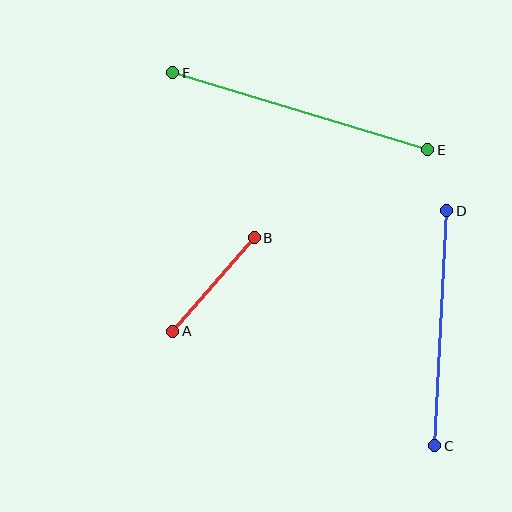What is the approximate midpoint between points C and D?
The midpoint is at approximately (441, 328) pixels.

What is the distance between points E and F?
The distance is approximately 266 pixels.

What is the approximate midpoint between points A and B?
The midpoint is at approximately (213, 285) pixels.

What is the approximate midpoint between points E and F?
The midpoint is at approximately (300, 111) pixels.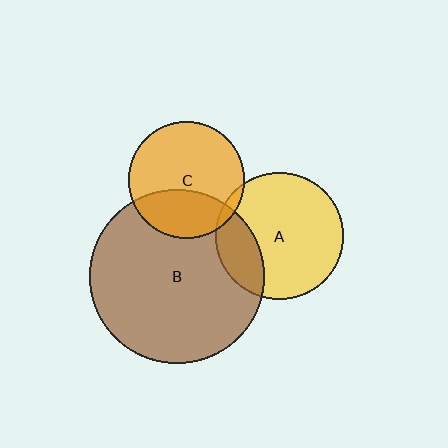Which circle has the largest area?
Circle B (brown).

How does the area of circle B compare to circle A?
Approximately 1.9 times.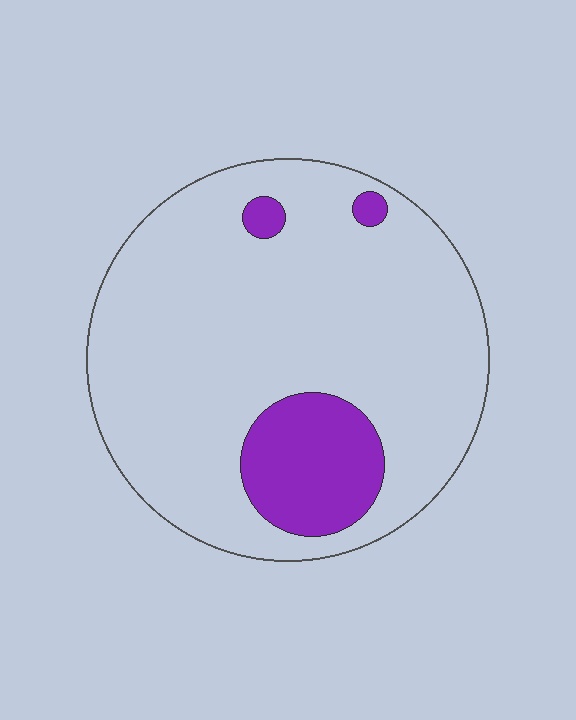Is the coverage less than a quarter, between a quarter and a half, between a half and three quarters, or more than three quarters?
Less than a quarter.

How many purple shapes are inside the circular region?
3.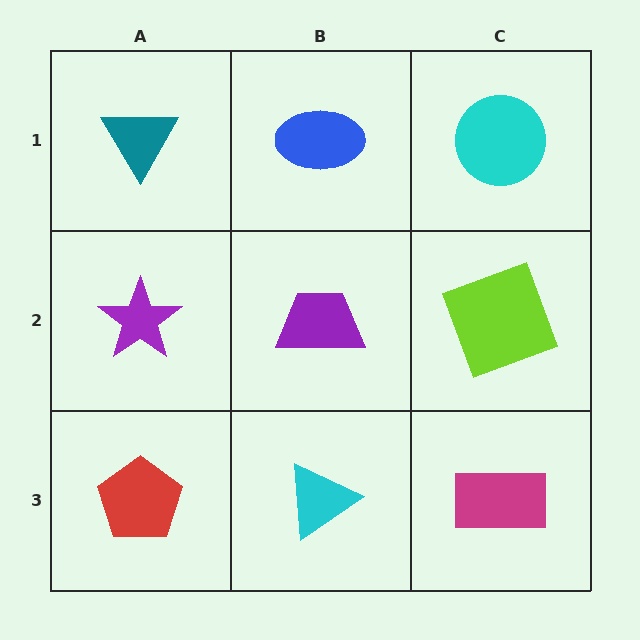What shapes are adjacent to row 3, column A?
A purple star (row 2, column A), a cyan triangle (row 3, column B).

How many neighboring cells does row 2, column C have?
3.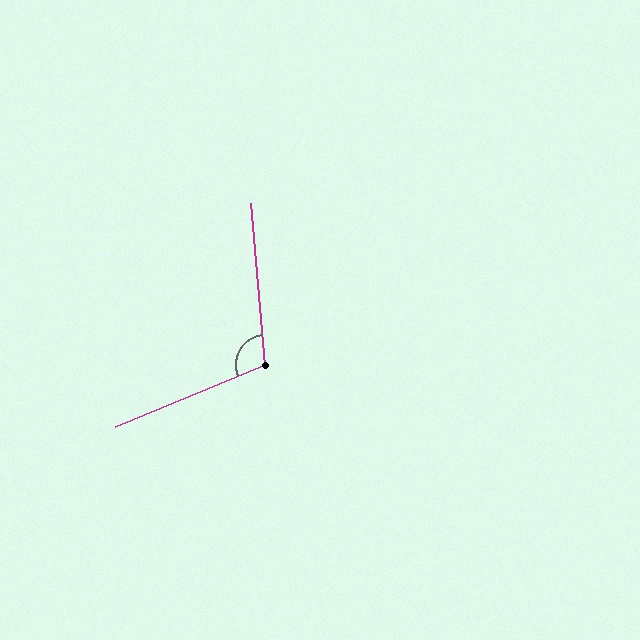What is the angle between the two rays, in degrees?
Approximately 108 degrees.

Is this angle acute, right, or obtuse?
It is obtuse.